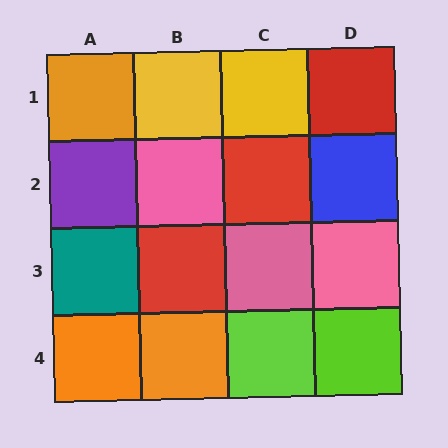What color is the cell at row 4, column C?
Lime.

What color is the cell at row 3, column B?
Red.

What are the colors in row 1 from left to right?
Orange, yellow, yellow, red.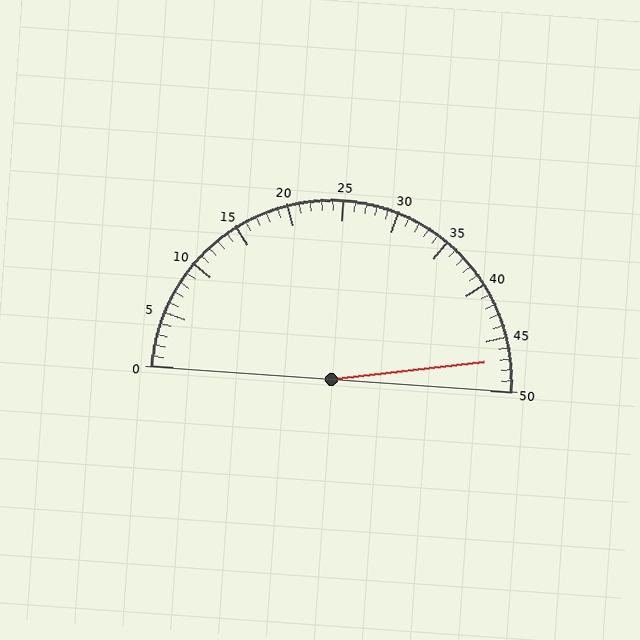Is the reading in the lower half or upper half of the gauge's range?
The reading is in the upper half of the range (0 to 50).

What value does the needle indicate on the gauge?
The needle indicates approximately 47.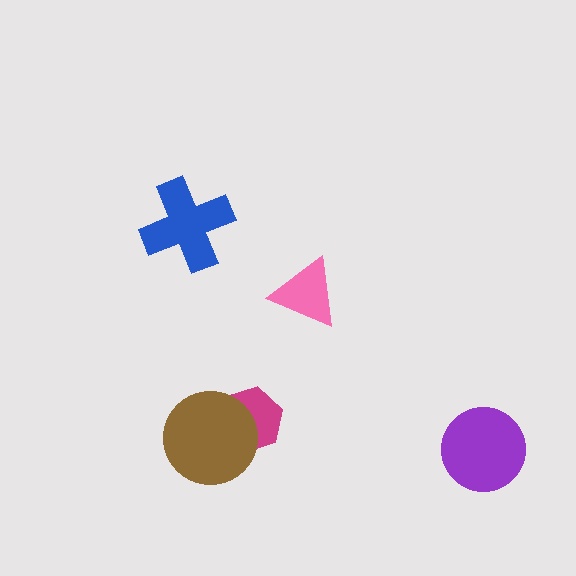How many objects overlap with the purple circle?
0 objects overlap with the purple circle.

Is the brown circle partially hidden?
No, no other shape covers it.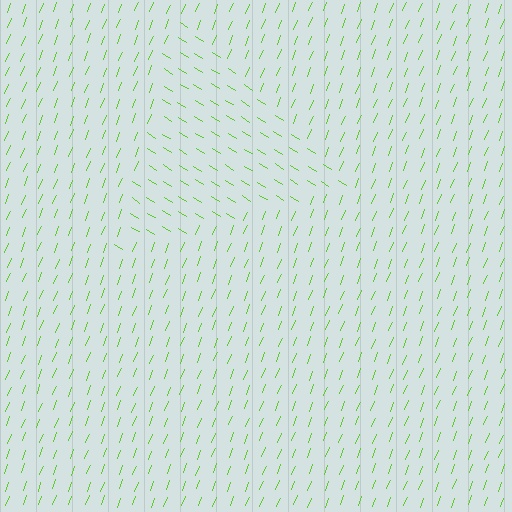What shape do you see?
I see a triangle.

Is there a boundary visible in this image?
Yes, there is a texture boundary formed by a change in line orientation.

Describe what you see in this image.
The image is filled with small lime line segments. A triangle region in the image has lines oriented differently from the surrounding lines, creating a visible texture boundary.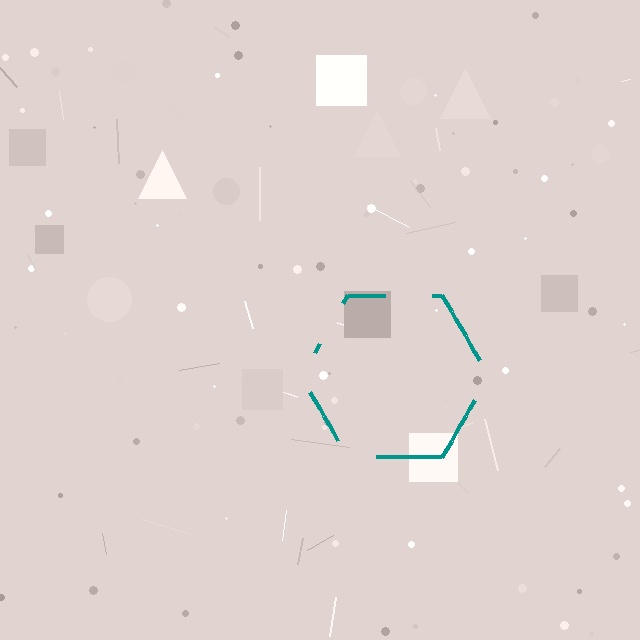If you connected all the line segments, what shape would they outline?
They would outline a hexagon.